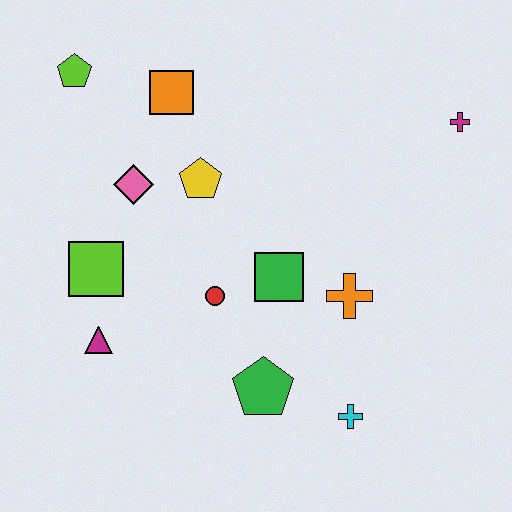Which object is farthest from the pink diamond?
The magenta cross is farthest from the pink diamond.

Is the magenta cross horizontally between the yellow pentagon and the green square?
No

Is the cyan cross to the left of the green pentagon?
No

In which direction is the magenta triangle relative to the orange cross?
The magenta triangle is to the left of the orange cross.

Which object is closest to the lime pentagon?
The orange square is closest to the lime pentagon.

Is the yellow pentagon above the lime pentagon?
No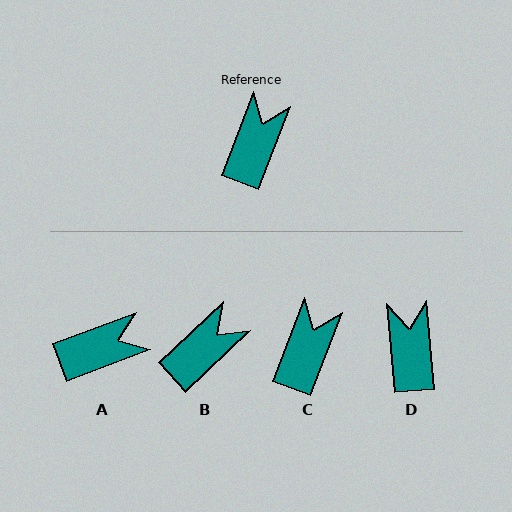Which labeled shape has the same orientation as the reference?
C.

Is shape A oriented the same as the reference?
No, it is off by about 48 degrees.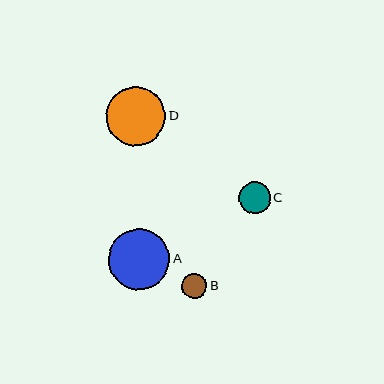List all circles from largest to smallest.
From largest to smallest: A, D, C, B.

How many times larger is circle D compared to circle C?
Circle D is approximately 1.8 times the size of circle C.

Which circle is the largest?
Circle A is the largest with a size of approximately 61 pixels.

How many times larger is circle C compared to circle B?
Circle C is approximately 1.3 times the size of circle B.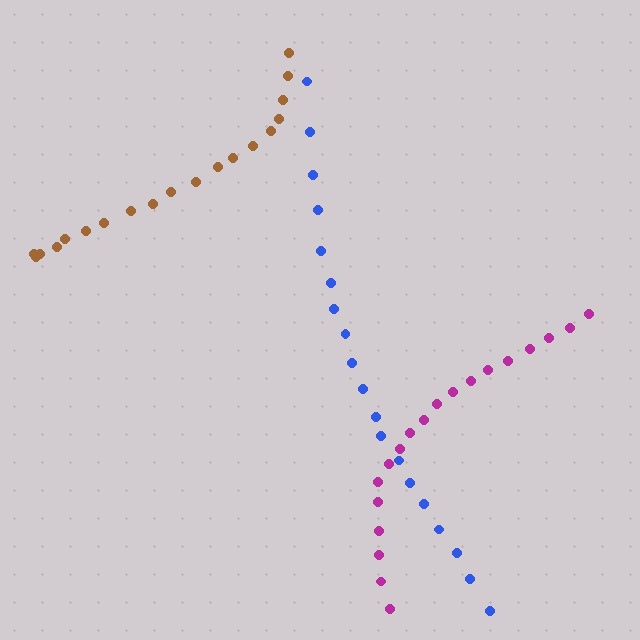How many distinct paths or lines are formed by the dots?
There are 3 distinct paths.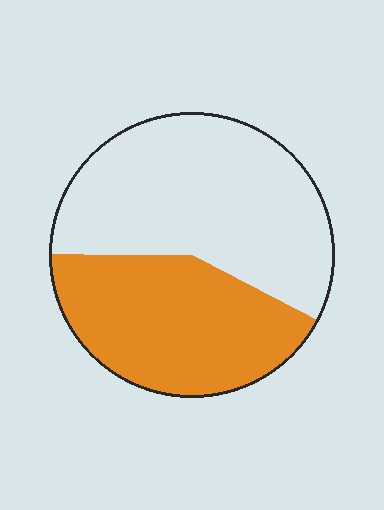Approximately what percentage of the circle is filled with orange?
Approximately 40%.